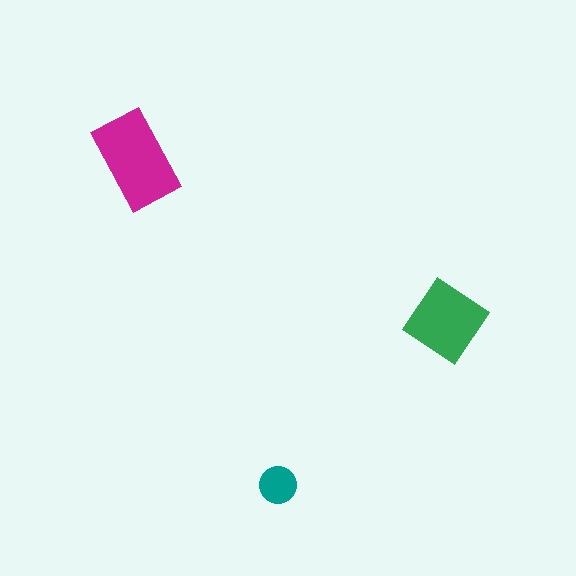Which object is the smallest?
The teal circle.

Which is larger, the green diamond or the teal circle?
The green diamond.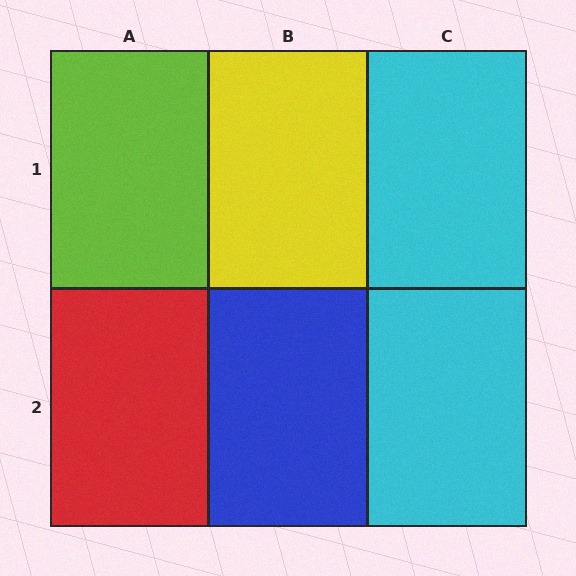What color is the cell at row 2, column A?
Red.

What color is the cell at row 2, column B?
Blue.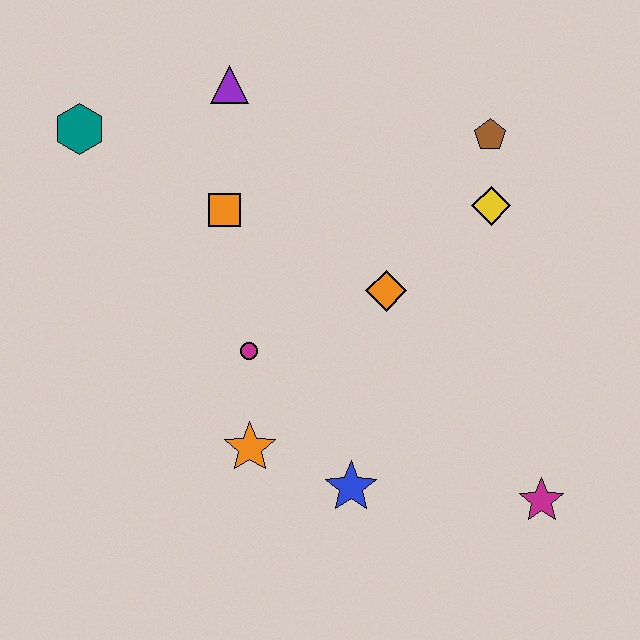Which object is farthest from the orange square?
The magenta star is farthest from the orange square.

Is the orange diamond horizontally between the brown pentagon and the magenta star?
No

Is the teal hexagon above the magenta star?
Yes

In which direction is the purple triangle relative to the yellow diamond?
The purple triangle is to the left of the yellow diamond.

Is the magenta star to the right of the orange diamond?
Yes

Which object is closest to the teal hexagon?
The purple triangle is closest to the teal hexagon.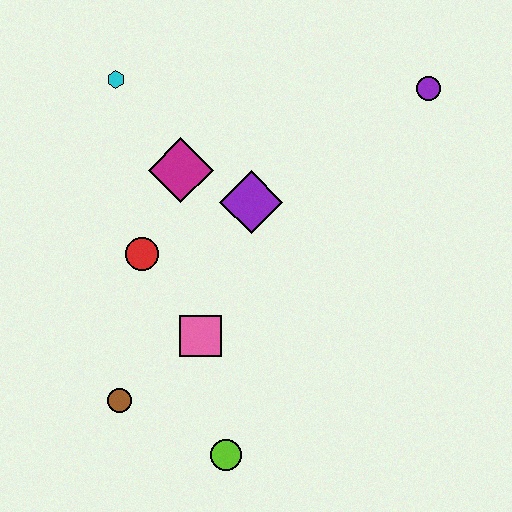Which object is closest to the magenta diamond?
The purple diamond is closest to the magenta diamond.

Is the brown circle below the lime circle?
No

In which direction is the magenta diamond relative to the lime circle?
The magenta diamond is above the lime circle.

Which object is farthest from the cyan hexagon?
The lime circle is farthest from the cyan hexagon.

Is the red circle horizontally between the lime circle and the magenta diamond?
No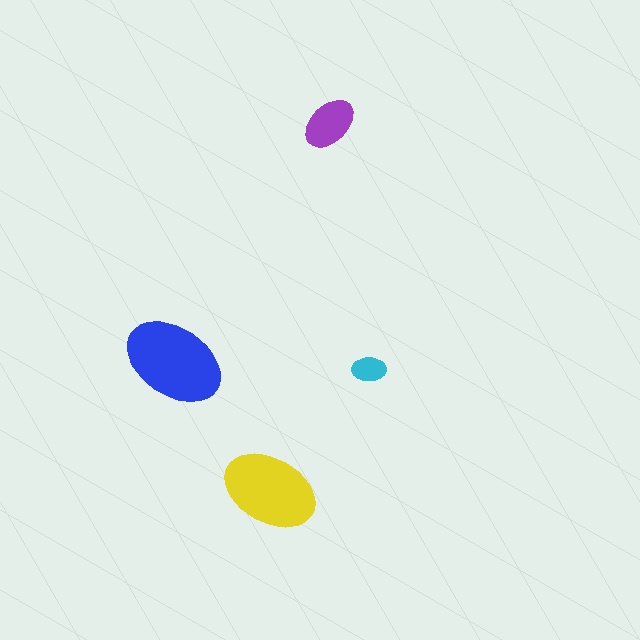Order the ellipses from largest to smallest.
the blue one, the yellow one, the purple one, the cyan one.